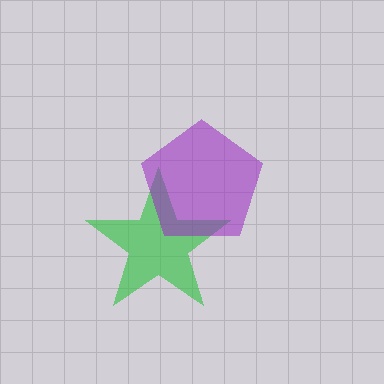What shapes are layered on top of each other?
The layered shapes are: a green star, a purple pentagon.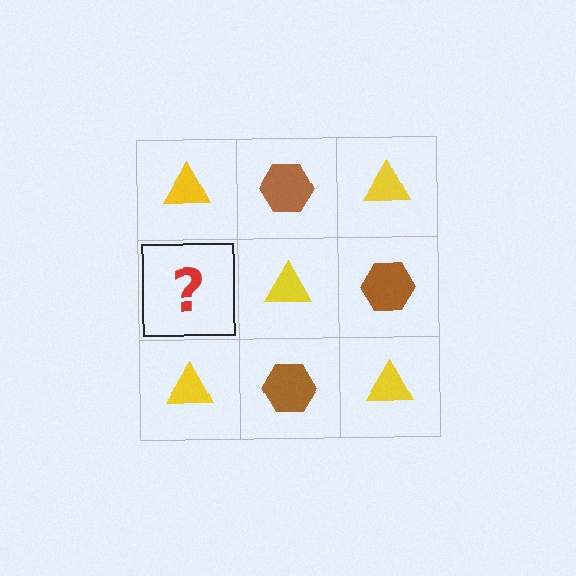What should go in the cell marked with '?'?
The missing cell should contain a brown hexagon.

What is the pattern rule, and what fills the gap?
The rule is that it alternates yellow triangle and brown hexagon in a checkerboard pattern. The gap should be filled with a brown hexagon.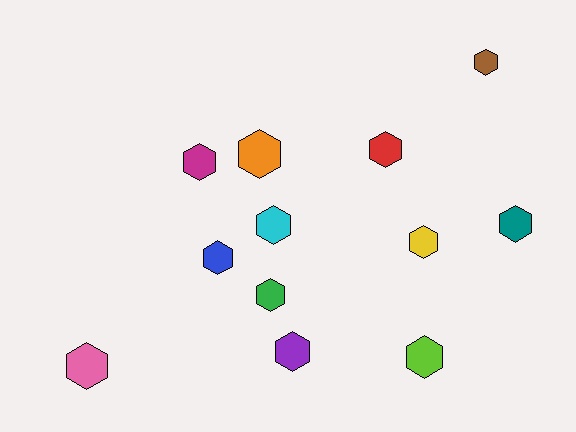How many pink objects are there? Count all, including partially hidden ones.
There is 1 pink object.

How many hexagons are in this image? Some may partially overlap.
There are 12 hexagons.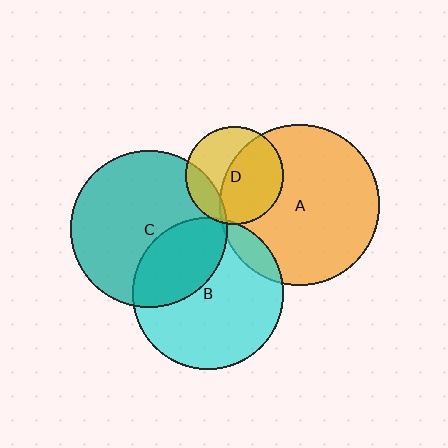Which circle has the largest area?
Circle A (orange).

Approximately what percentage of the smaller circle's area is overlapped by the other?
Approximately 10%.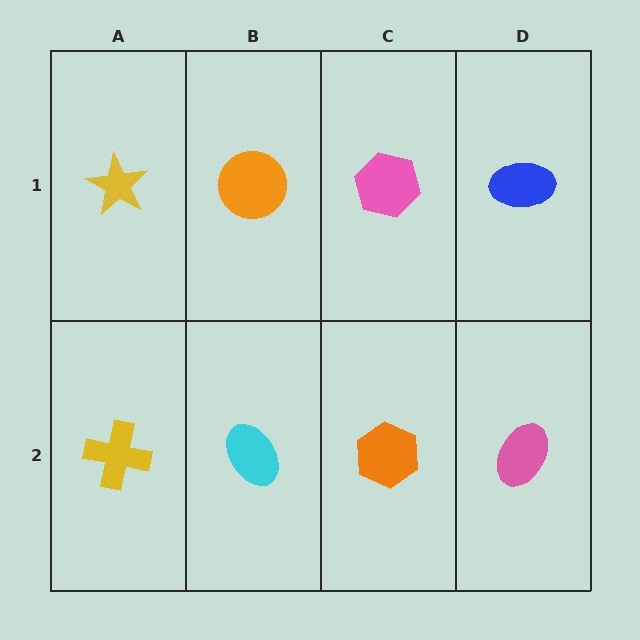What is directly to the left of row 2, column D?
An orange hexagon.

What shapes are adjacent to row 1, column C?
An orange hexagon (row 2, column C), an orange circle (row 1, column B), a blue ellipse (row 1, column D).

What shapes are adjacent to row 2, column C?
A pink hexagon (row 1, column C), a cyan ellipse (row 2, column B), a pink ellipse (row 2, column D).